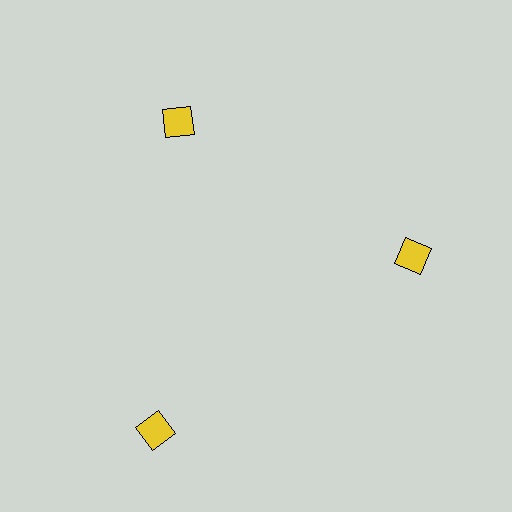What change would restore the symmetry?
The symmetry would be restored by moving it inward, back onto the ring so that all 3 squares sit at equal angles and equal distance from the center.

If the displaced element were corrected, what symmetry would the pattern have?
It would have 3-fold rotational symmetry — the pattern would map onto itself every 120 degrees.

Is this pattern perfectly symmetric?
No. The 3 yellow squares are arranged in a ring, but one element near the 7 o'clock position is pushed outward from the center, breaking the 3-fold rotational symmetry.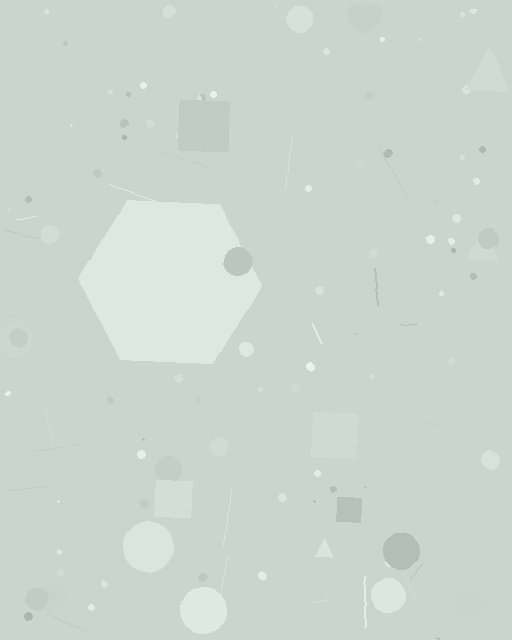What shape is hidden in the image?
A hexagon is hidden in the image.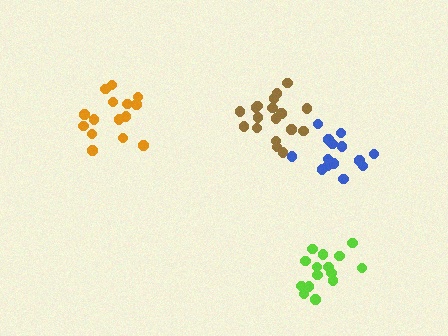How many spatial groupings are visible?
There are 4 spatial groupings.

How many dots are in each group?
Group 1: 18 dots, Group 2: 15 dots, Group 3: 15 dots, Group 4: 14 dots (62 total).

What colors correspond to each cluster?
The clusters are colored: brown, lime, orange, blue.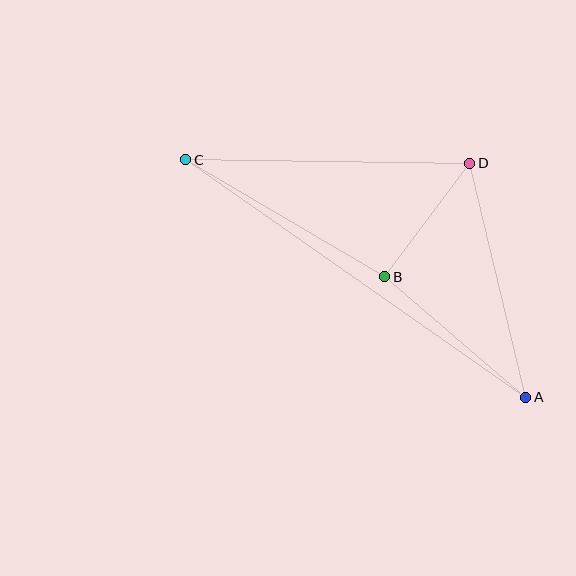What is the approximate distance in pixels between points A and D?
The distance between A and D is approximately 241 pixels.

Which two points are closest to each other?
Points B and D are closest to each other.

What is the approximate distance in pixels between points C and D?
The distance between C and D is approximately 284 pixels.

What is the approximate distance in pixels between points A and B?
The distance between A and B is approximately 186 pixels.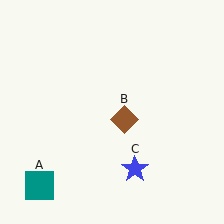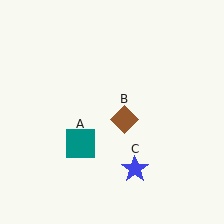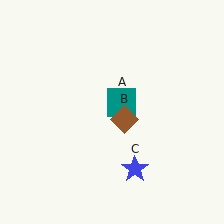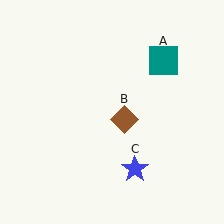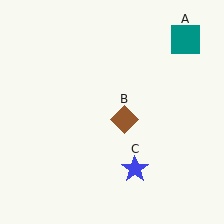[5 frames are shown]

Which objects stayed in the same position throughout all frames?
Brown diamond (object B) and blue star (object C) remained stationary.